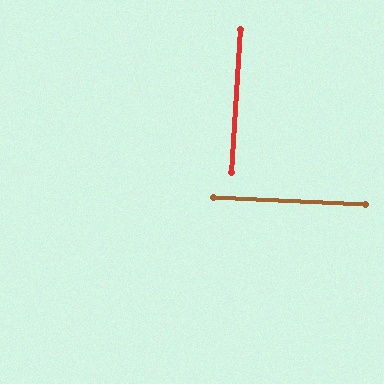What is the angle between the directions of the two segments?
Approximately 89 degrees.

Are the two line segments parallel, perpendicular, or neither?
Perpendicular — they meet at approximately 89°.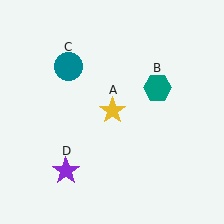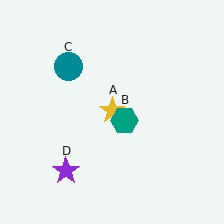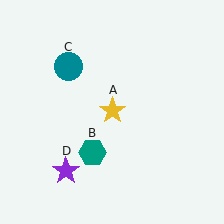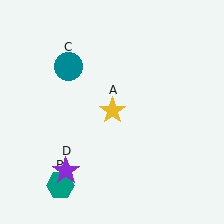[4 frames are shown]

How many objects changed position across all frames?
1 object changed position: teal hexagon (object B).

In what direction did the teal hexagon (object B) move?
The teal hexagon (object B) moved down and to the left.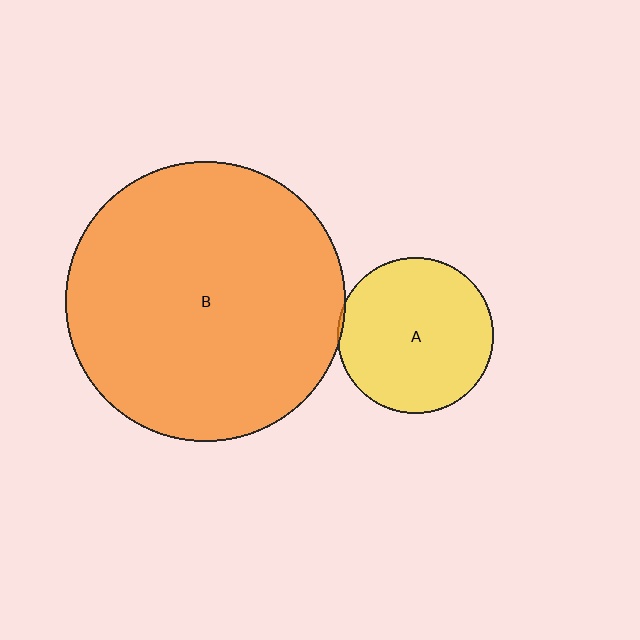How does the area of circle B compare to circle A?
Approximately 3.2 times.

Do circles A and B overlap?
Yes.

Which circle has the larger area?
Circle B (orange).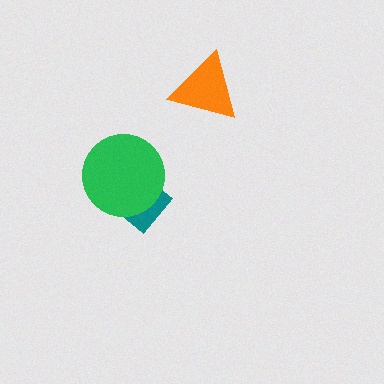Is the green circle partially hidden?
No, no other shape covers it.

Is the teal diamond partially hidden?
Yes, it is partially covered by another shape.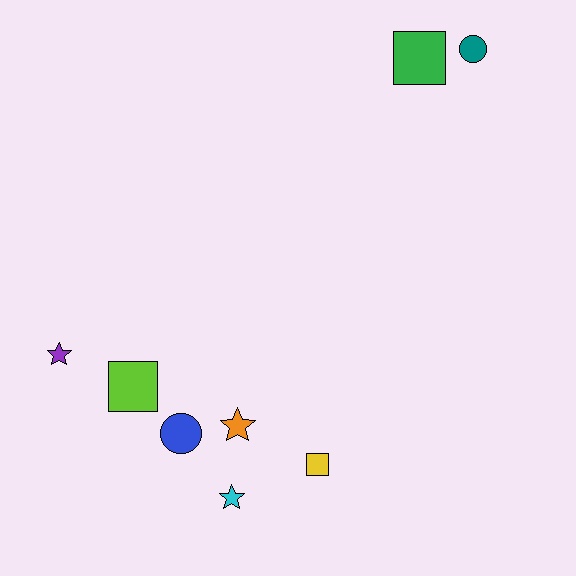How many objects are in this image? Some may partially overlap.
There are 8 objects.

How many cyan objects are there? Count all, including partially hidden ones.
There is 1 cyan object.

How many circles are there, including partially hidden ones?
There are 2 circles.